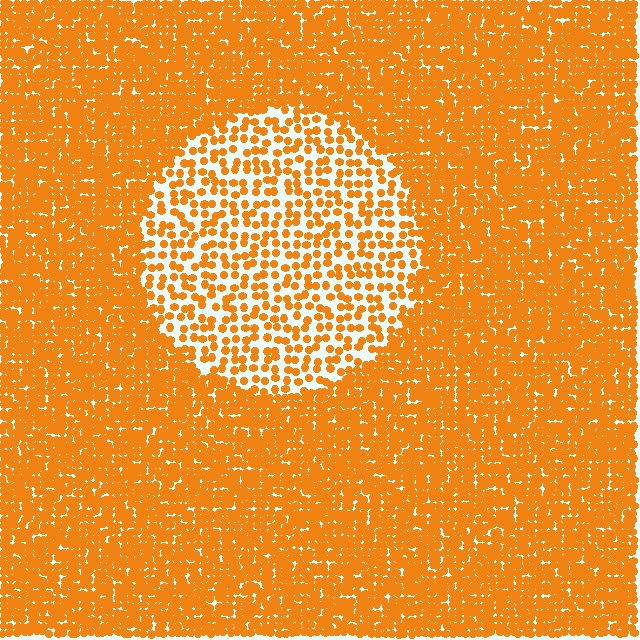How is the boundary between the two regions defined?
The boundary is defined by a change in element density (approximately 2.4x ratio). All elements are the same color, size, and shape.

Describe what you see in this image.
The image contains small orange elements arranged at two different densities. A circle-shaped region is visible where the elements are less densely packed than the surrounding area.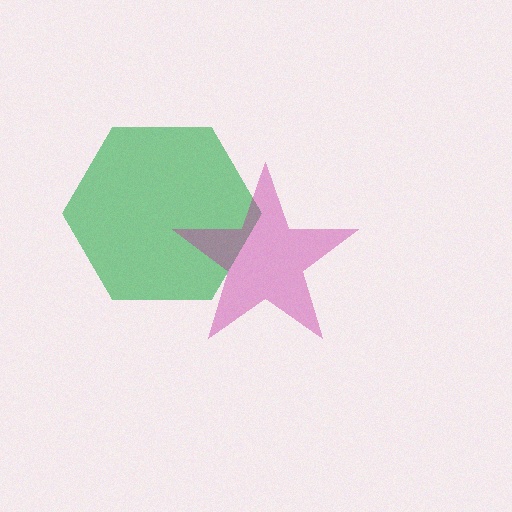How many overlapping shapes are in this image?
There are 2 overlapping shapes in the image.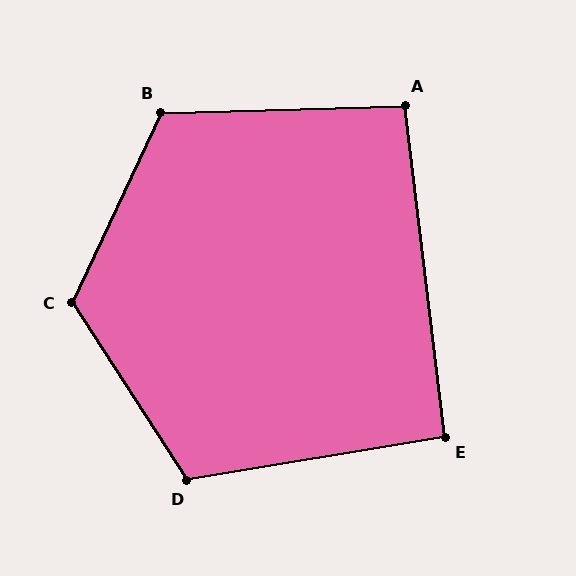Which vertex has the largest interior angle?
C, at approximately 122 degrees.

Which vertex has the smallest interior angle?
E, at approximately 93 degrees.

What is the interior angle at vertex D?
Approximately 114 degrees (obtuse).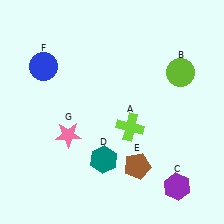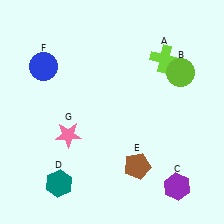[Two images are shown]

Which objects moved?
The objects that moved are: the lime cross (A), the teal hexagon (D).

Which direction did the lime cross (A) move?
The lime cross (A) moved up.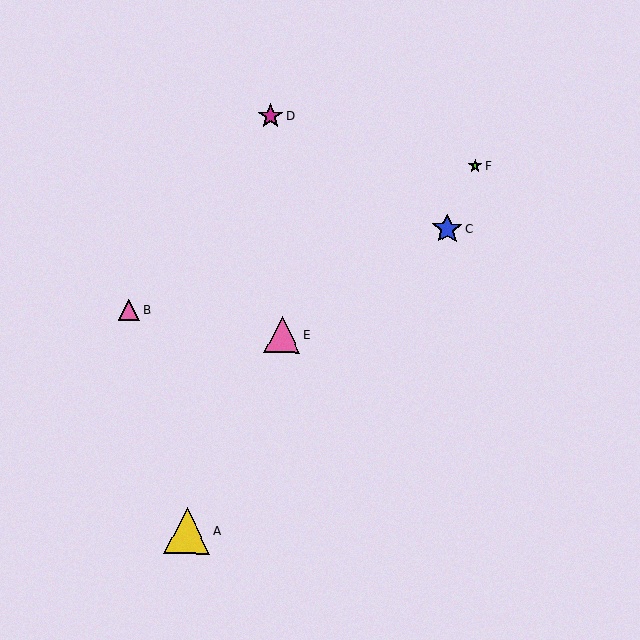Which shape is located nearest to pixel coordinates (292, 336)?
The pink triangle (labeled E) at (282, 334) is nearest to that location.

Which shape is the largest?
The yellow triangle (labeled A) is the largest.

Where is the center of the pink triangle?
The center of the pink triangle is at (129, 310).